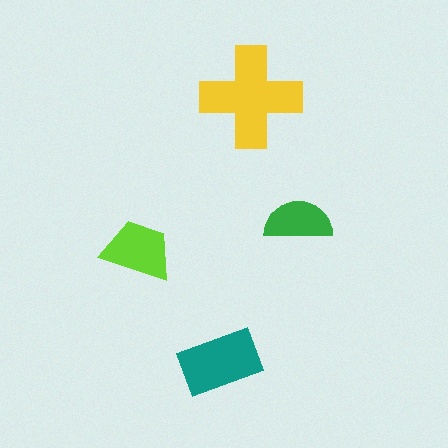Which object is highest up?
The yellow cross is topmost.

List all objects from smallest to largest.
The green semicircle, the lime trapezoid, the teal rectangle, the yellow cross.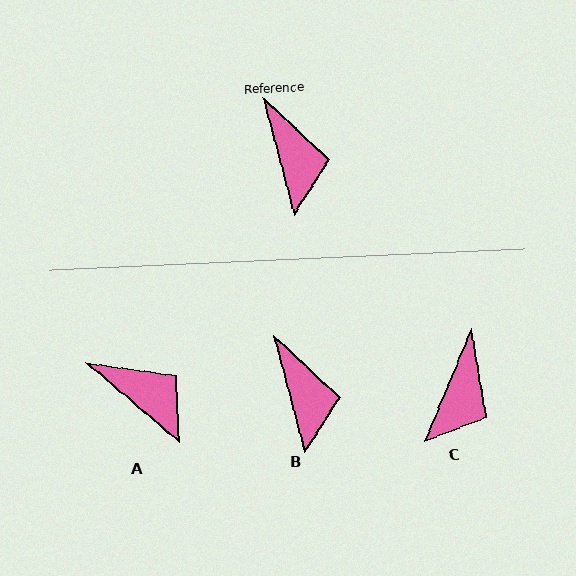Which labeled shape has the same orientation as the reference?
B.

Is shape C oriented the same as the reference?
No, it is off by about 37 degrees.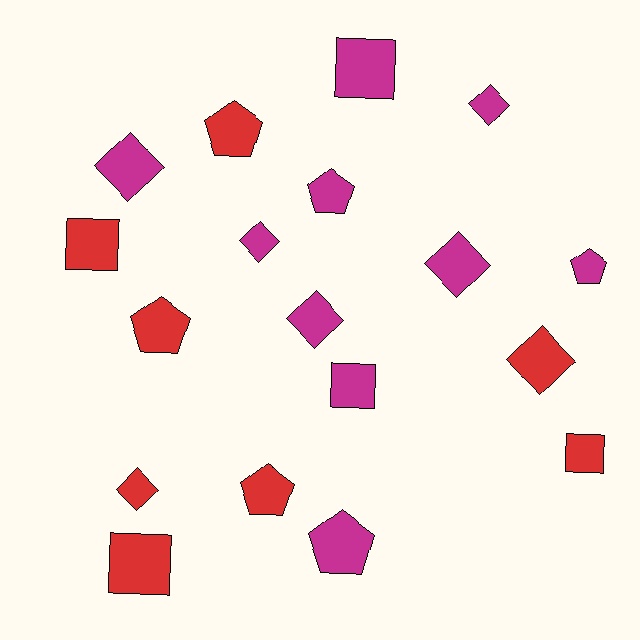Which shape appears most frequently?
Diamond, with 7 objects.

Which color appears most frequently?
Magenta, with 10 objects.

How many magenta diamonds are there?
There are 5 magenta diamonds.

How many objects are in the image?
There are 18 objects.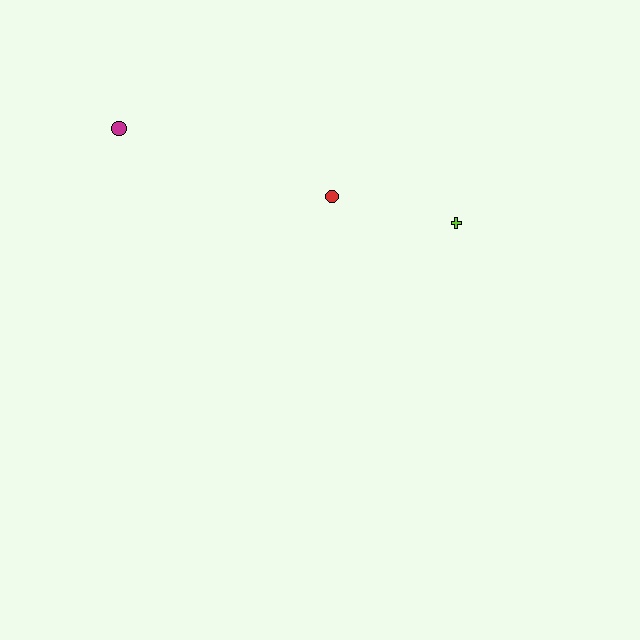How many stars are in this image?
There are no stars.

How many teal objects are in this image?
There are no teal objects.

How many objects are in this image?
There are 3 objects.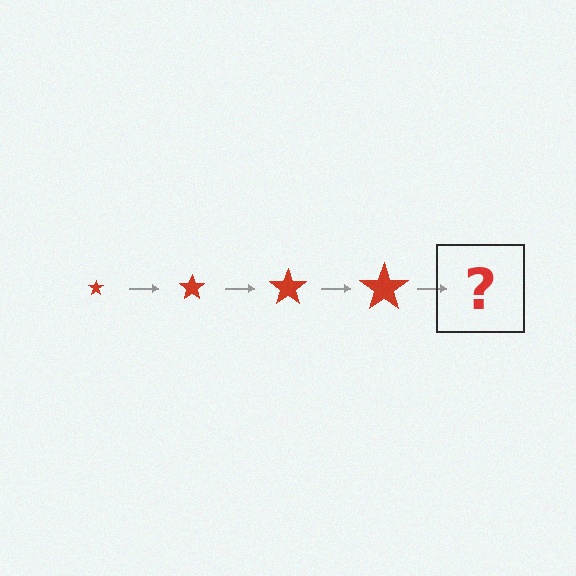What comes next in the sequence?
The next element should be a red star, larger than the previous one.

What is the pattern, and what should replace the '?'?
The pattern is that the star gets progressively larger each step. The '?' should be a red star, larger than the previous one.